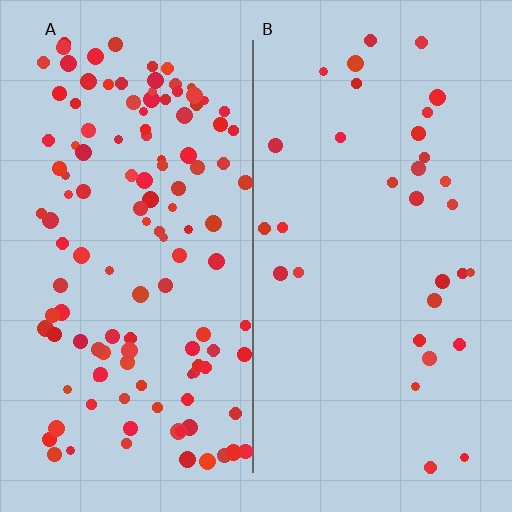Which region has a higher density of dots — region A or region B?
A (the left).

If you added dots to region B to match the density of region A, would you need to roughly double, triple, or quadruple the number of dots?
Approximately quadruple.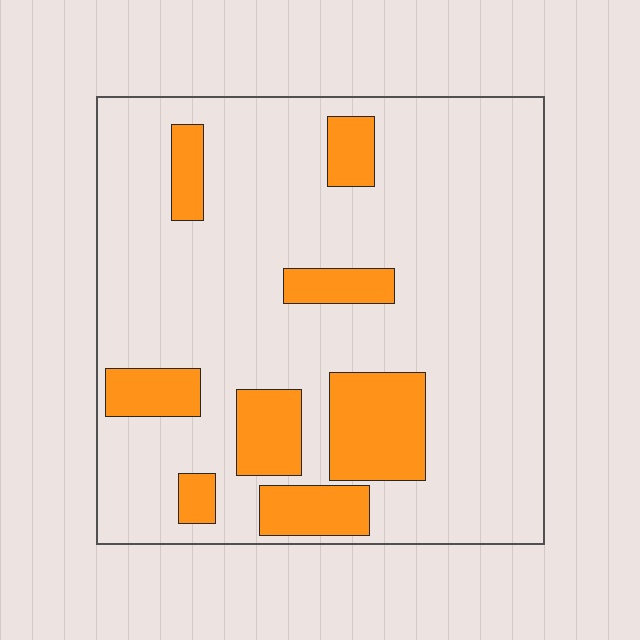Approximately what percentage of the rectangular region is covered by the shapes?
Approximately 20%.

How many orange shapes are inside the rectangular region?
8.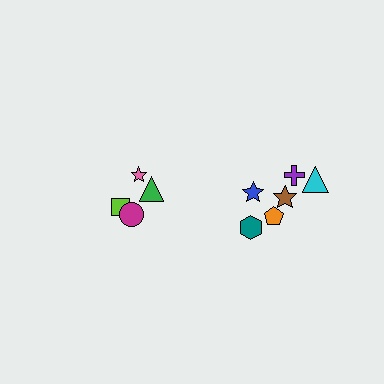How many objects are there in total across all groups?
There are 10 objects.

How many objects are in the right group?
There are 6 objects.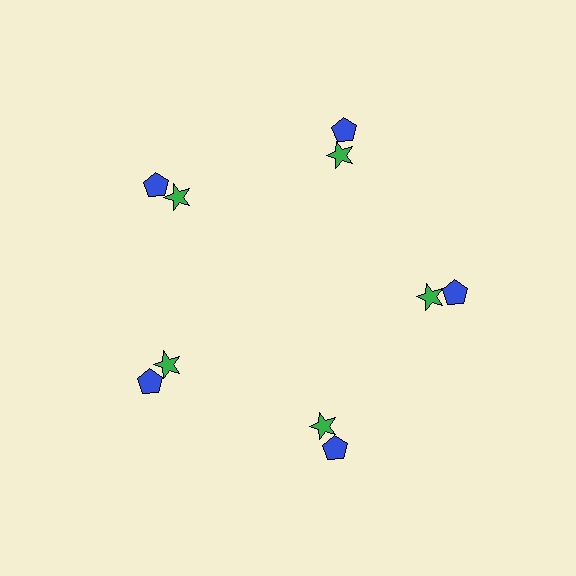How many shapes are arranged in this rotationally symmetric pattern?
There are 10 shapes, arranged in 5 groups of 2.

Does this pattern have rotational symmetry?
Yes, this pattern has 5-fold rotational symmetry. It looks the same after rotating 72 degrees around the center.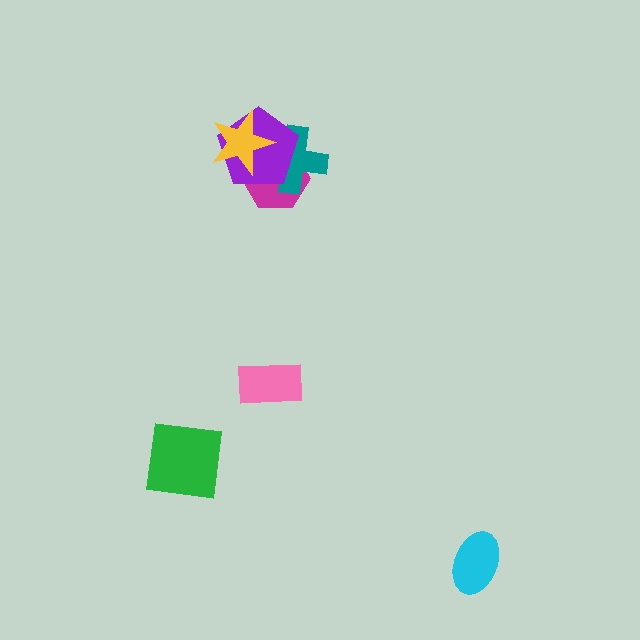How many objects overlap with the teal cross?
3 objects overlap with the teal cross.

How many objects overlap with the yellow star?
3 objects overlap with the yellow star.